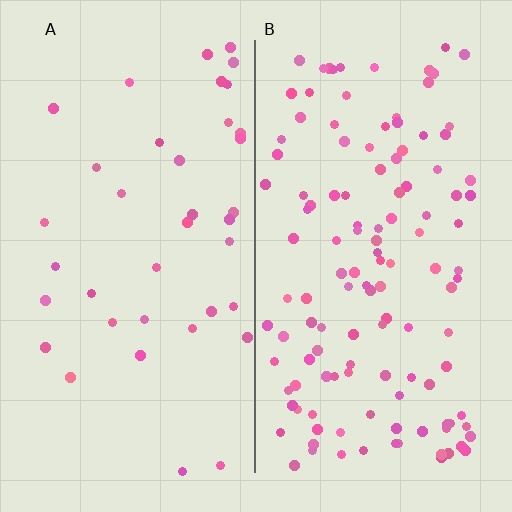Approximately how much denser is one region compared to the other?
Approximately 3.3× — region B over region A.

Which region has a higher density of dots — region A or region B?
B (the right).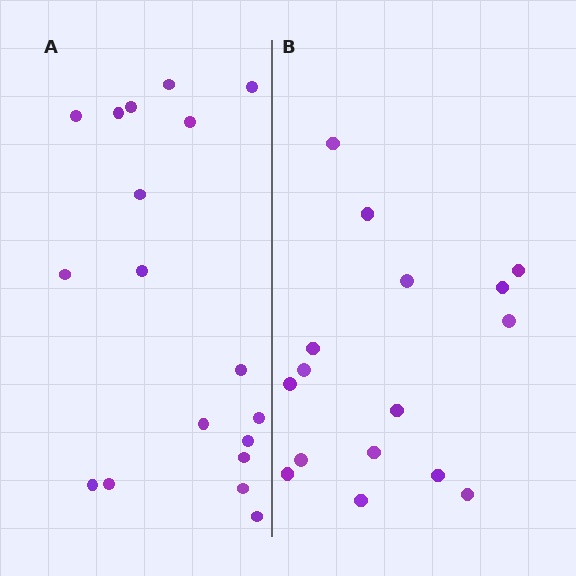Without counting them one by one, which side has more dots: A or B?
Region A (the left region) has more dots.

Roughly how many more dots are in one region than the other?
Region A has just a few more — roughly 2 or 3 more dots than region B.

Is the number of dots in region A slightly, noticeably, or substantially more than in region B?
Region A has only slightly more — the two regions are fairly close. The ratio is roughly 1.1 to 1.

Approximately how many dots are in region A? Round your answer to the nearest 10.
About 20 dots. (The exact count is 18, which rounds to 20.)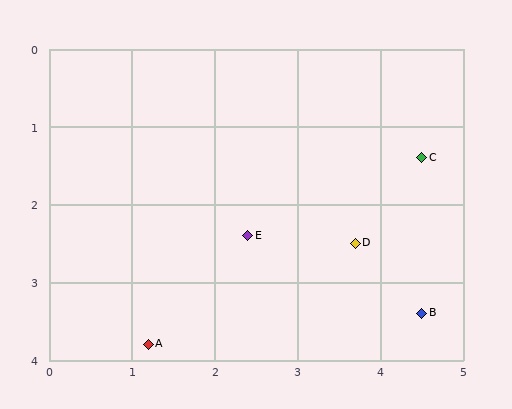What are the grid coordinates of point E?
Point E is at approximately (2.4, 2.4).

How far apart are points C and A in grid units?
Points C and A are about 4.1 grid units apart.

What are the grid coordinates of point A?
Point A is at approximately (1.2, 3.8).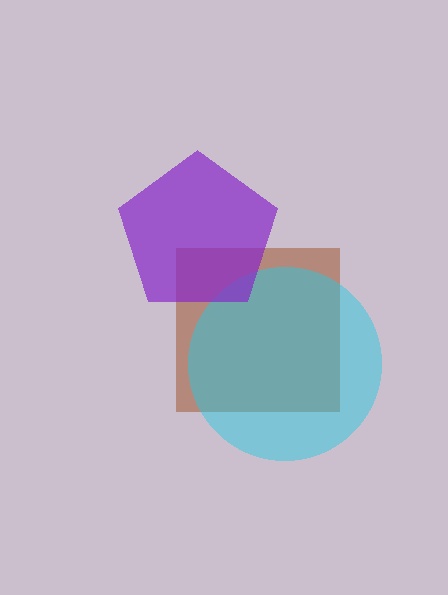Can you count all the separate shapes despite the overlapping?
Yes, there are 3 separate shapes.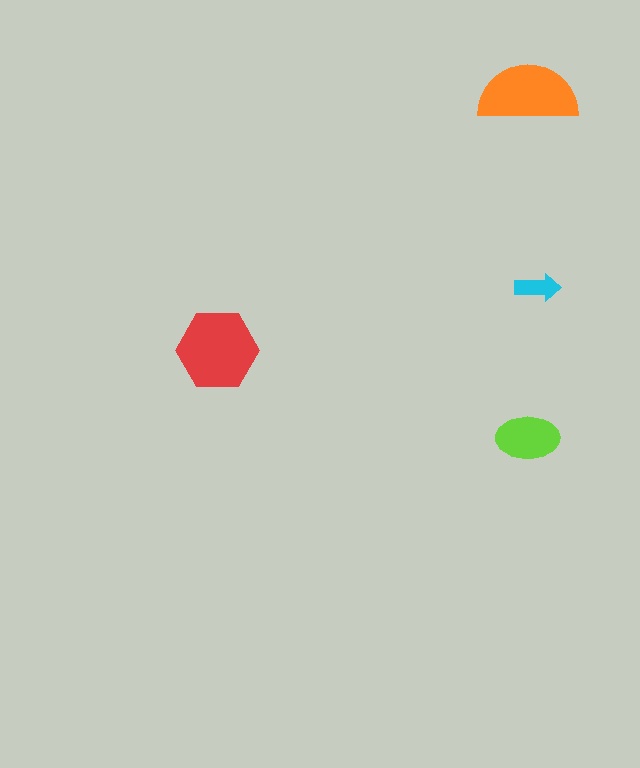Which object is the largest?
The red hexagon.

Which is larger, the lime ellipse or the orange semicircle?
The orange semicircle.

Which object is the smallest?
The cyan arrow.